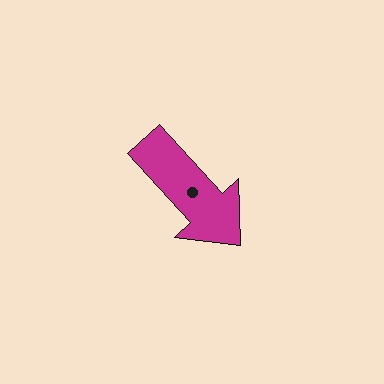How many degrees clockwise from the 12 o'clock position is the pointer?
Approximately 137 degrees.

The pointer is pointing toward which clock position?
Roughly 5 o'clock.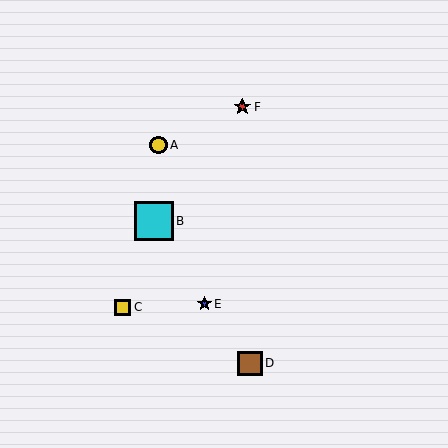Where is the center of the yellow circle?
The center of the yellow circle is at (159, 145).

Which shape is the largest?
The cyan square (labeled B) is the largest.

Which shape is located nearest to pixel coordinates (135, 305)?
The yellow square (labeled C) at (123, 307) is nearest to that location.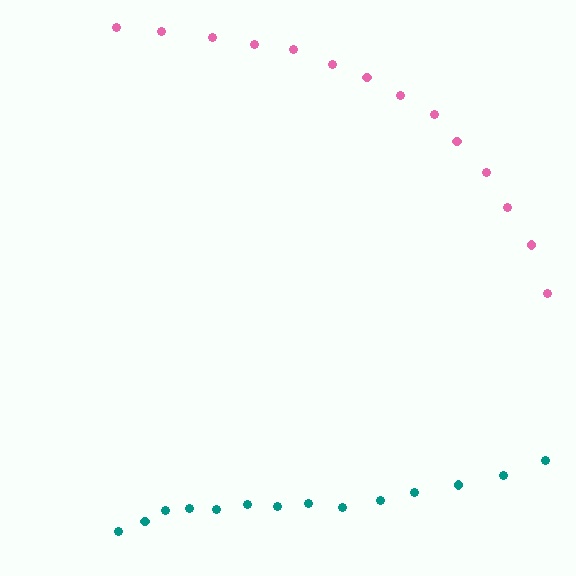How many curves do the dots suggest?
There are 2 distinct paths.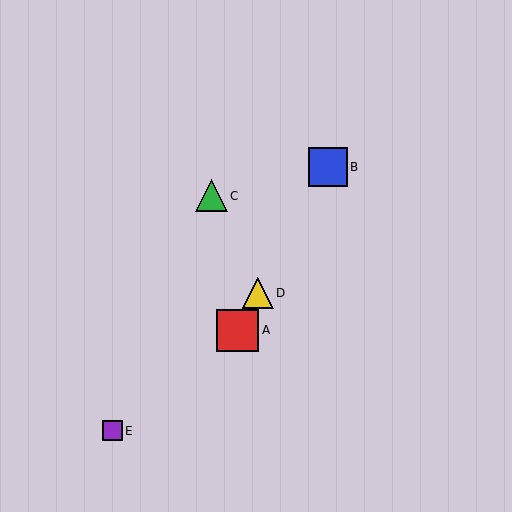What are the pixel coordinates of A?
Object A is at (237, 330).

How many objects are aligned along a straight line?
3 objects (A, B, D) are aligned along a straight line.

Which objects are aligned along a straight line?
Objects A, B, D are aligned along a straight line.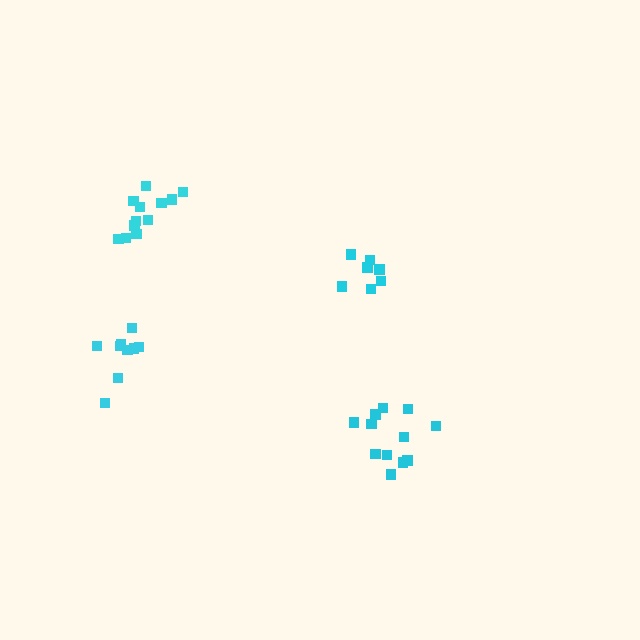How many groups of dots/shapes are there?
There are 4 groups.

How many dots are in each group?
Group 1: 9 dots, Group 2: 7 dots, Group 3: 12 dots, Group 4: 12 dots (40 total).